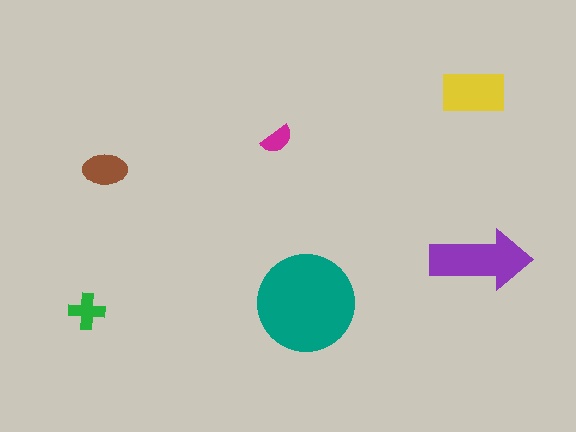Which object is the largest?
The teal circle.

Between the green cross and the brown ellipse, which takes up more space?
The brown ellipse.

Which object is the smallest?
The magenta semicircle.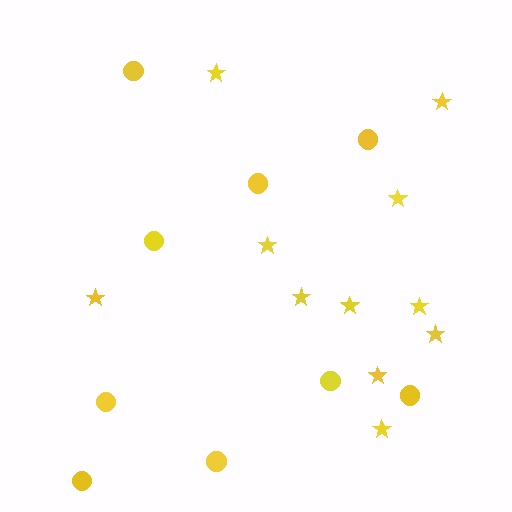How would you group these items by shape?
There are 2 groups: one group of circles (9) and one group of stars (11).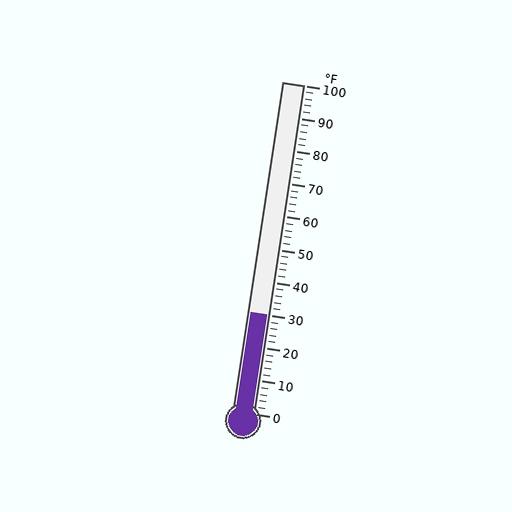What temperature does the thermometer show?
The thermometer shows approximately 30°F.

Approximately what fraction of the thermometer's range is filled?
The thermometer is filled to approximately 30% of its range.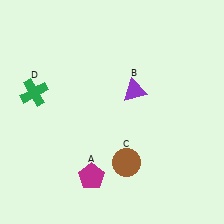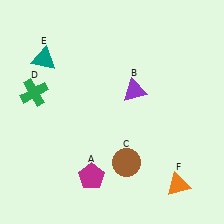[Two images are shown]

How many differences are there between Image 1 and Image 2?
There are 2 differences between the two images.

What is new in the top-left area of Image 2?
A teal triangle (E) was added in the top-left area of Image 2.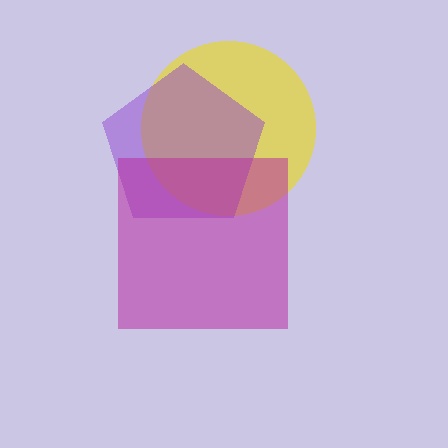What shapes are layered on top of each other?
The layered shapes are: a yellow circle, a purple pentagon, a magenta square.